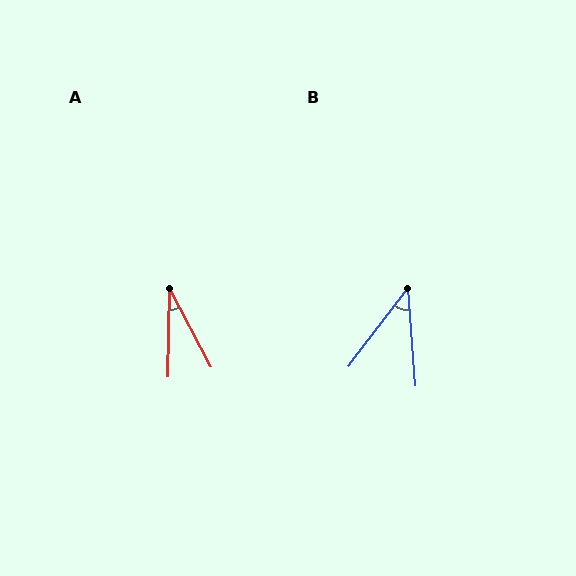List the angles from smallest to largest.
A (29°), B (42°).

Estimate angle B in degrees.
Approximately 42 degrees.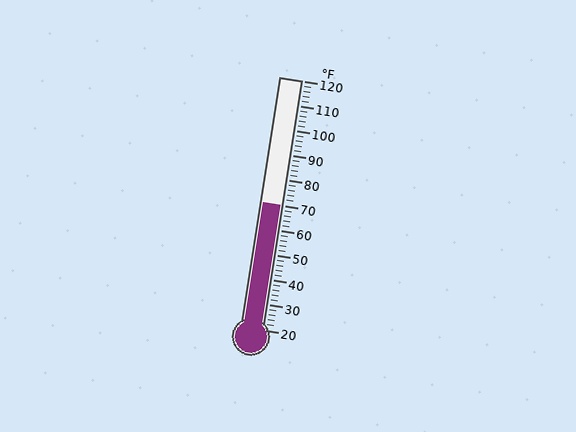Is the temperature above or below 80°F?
The temperature is below 80°F.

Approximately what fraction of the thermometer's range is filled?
The thermometer is filled to approximately 50% of its range.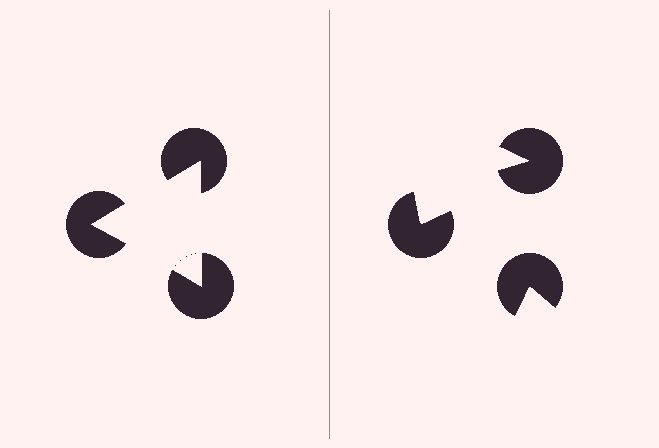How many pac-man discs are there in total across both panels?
6 — 3 on each side.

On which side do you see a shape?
An illusory triangle appears on the left side. On the right side the wedge cuts are rotated, so no coherent shape forms.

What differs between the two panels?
The pac-man discs are positioned identically on both sides; only the wedge orientations differ. On the left they align to a triangle; on the right they are misaligned.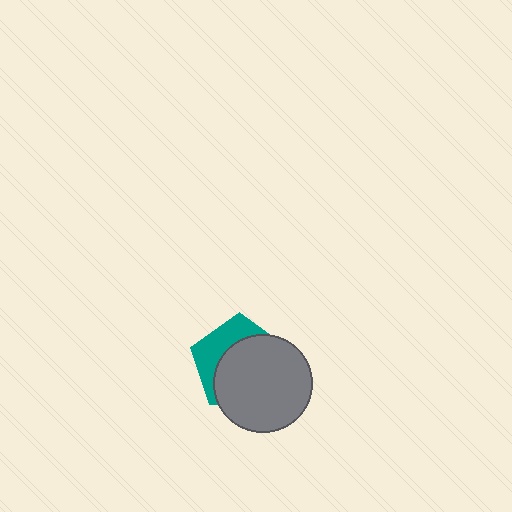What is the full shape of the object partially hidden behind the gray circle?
The partially hidden object is a teal pentagon.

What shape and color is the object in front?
The object in front is a gray circle.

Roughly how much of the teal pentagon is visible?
A small part of it is visible (roughly 35%).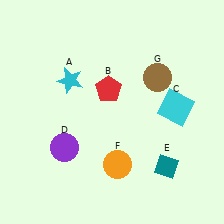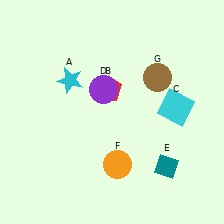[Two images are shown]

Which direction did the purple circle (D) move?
The purple circle (D) moved up.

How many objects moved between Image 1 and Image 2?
1 object moved between the two images.